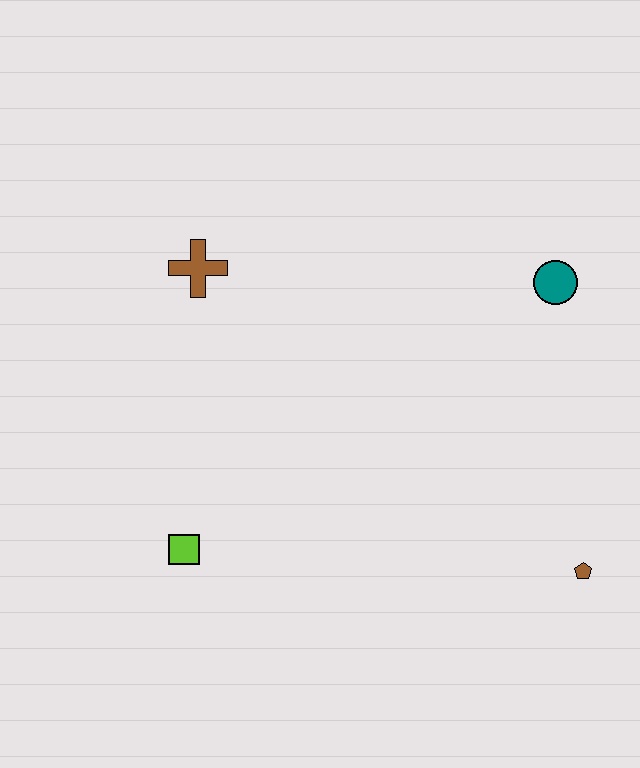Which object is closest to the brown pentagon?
The teal circle is closest to the brown pentagon.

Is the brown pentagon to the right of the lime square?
Yes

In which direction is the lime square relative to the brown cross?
The lime square is below the brown cross.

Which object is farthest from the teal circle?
The lime square is farthest from the teal circle.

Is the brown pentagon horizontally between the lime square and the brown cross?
No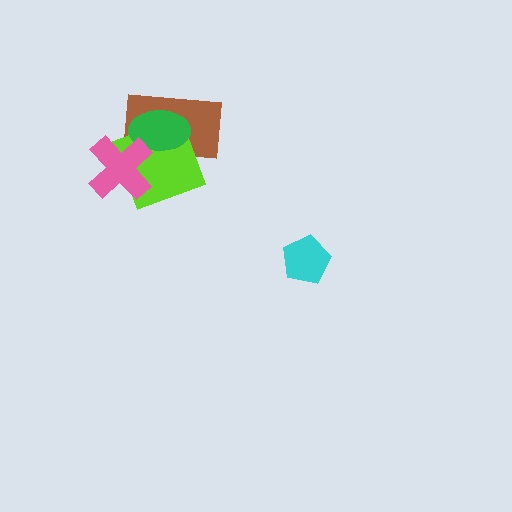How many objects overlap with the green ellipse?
3 objects overlap with the green ellipse.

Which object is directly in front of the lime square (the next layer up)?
The green ellipse is directly in front of the lime square.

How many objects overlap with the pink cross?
3 objects overlap with the pink cross.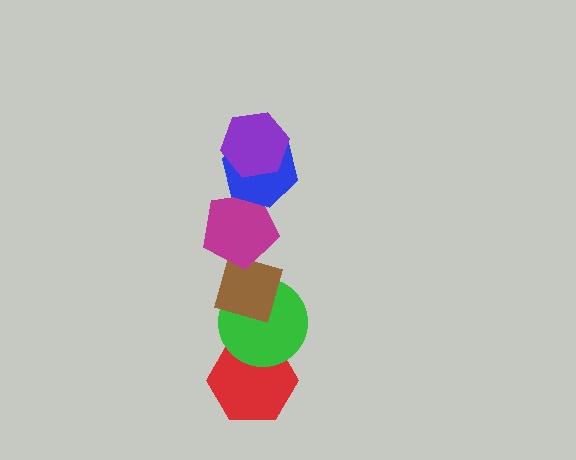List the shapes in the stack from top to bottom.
From top to bottom: the purple hexagon, the blue hexagon, the magenta pentagon, the brown diamond, the green circle, the red hexagon.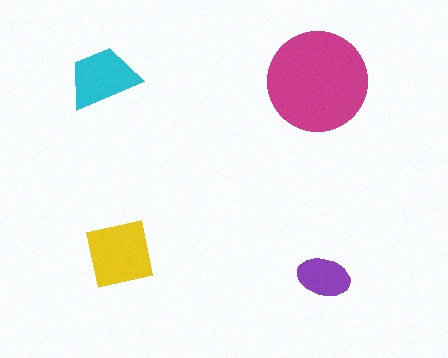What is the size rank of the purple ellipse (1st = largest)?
4th.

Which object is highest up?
The cyan trapezoid is topmost.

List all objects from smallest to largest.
The purple ellipse, the cyan trapezoid, the yellow square, the magenta circle.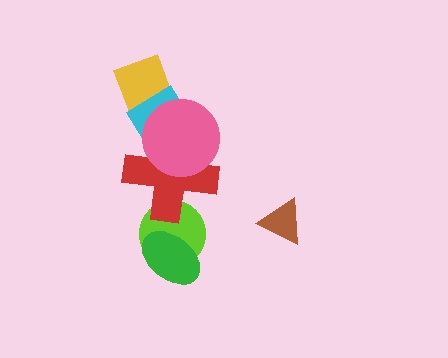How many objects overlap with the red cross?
3 objects overlap with the red cross.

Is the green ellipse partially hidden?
No, no other shape covers it.